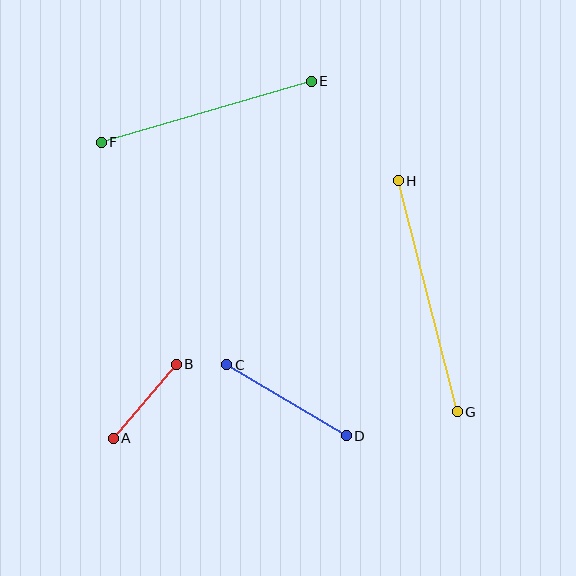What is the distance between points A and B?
The distance is approximately 97 pixels.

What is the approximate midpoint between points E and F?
The midpoint is at approximately (206, 112) pixels.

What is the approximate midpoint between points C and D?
The midpoint is at approximately (286, 400) pixels.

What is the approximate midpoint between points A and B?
The midpoint is at approximately (145, 401) pixels.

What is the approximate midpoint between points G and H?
The midpoint is at approximately (428, 296) pixels.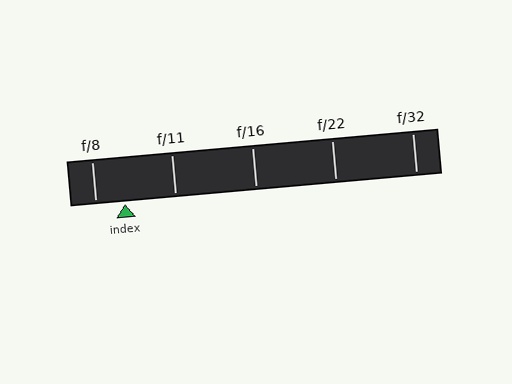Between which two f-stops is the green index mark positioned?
The index mark is between f/8 and f/11.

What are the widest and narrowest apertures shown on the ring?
The widest aperture shown is f/8 and the narrowest is f/32.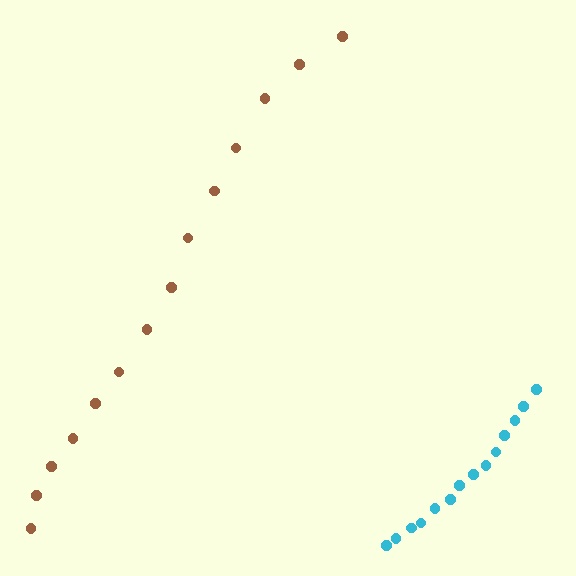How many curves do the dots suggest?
There are 2 distinct paths.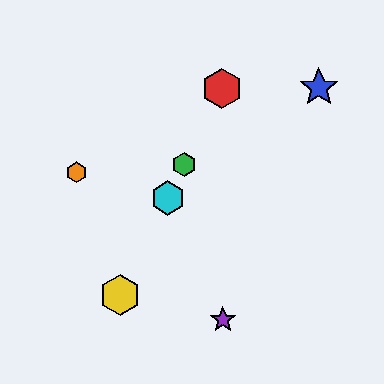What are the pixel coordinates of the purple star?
The purple star is at (223, 320).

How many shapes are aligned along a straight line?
4 shapes (the red hexagon, the green hexagon, the yellow hexagon, the cyan hexagon) are aligned along a straight line.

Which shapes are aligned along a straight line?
The red hexagon, the green hexagon, the yellow hexagon, the cyan hexagon are aligned along a straight line.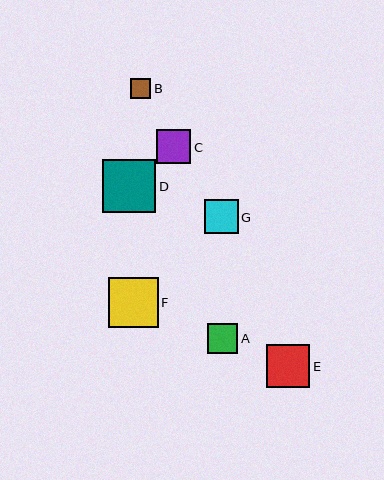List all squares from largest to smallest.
From largest to smallest: D, F, E, C, G, A, B.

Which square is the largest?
Square D is the largest with a size of approximately 53 pixels.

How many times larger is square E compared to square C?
Square E is approximately 1.2 times the size of square C.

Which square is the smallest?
Square B is the smallest with a size of approximately 20 pixels.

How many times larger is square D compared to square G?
Square D is approximately 1.6 times the size of square G.